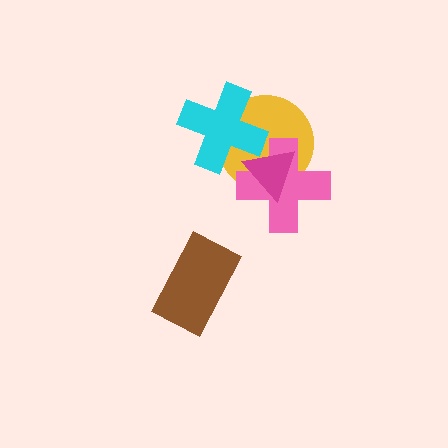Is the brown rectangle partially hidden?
No, no other shape covers it.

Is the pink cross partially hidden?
Yes, it is partially covered by another shape.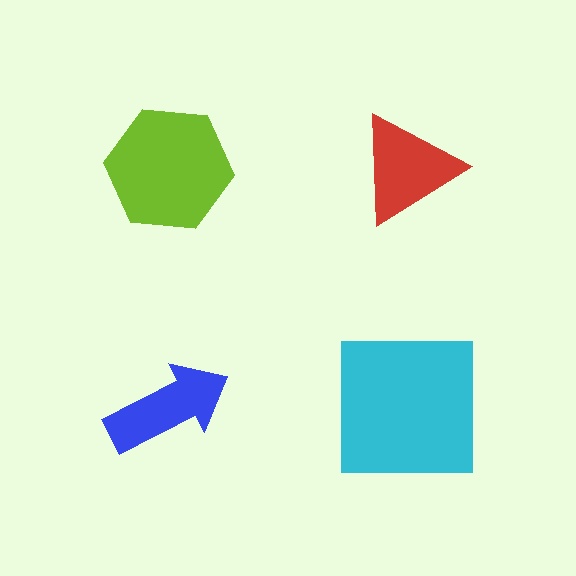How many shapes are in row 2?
2 shapes.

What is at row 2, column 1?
A blue arrow.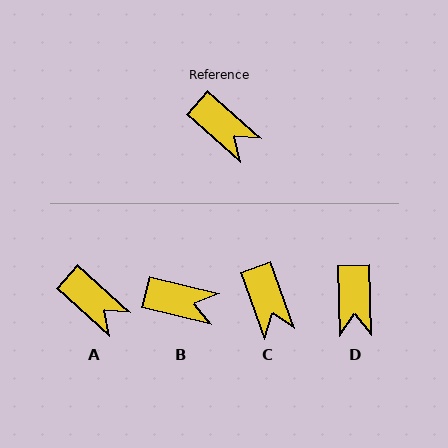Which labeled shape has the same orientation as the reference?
A.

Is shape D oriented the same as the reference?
No, it is off by about 47 degrees.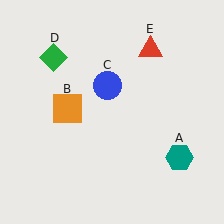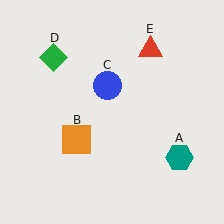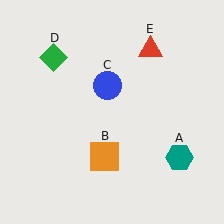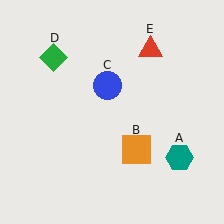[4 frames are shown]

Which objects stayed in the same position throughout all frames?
Teal hexagon (object A) and blue circle (object C) and green diamond (object D) and red triangle (object E) remained stationary.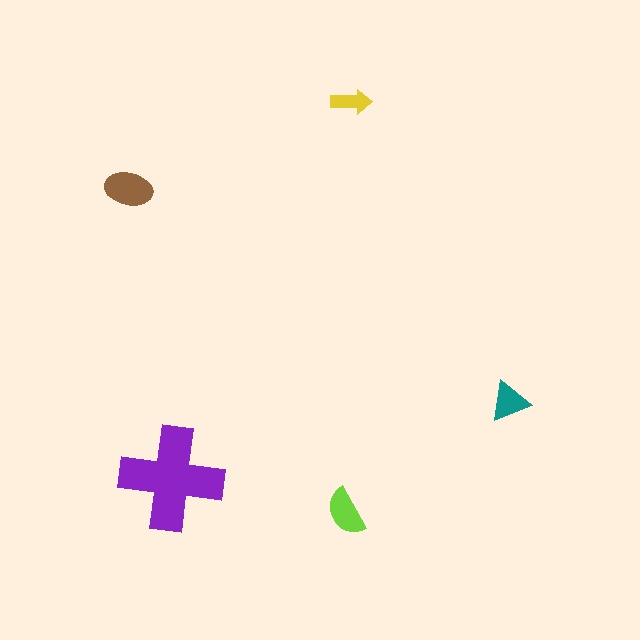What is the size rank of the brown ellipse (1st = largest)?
2nd.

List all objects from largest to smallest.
The purple cross, the brown ellipse, the lime semicircle, the teal triangle, the yellow arrow.